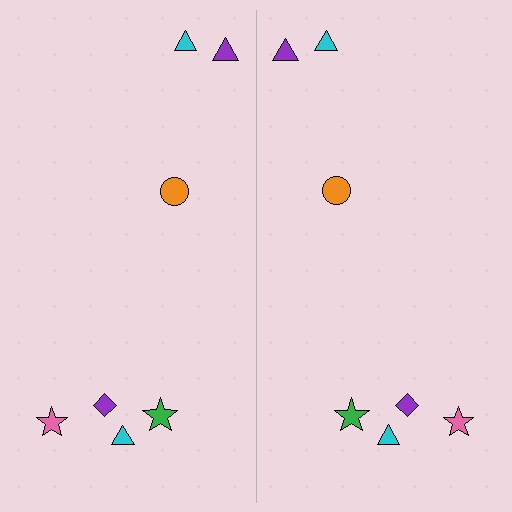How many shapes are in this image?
There are 14 shapes in this image.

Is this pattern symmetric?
Yes, this pattern has bilateral (reflection) symmetry.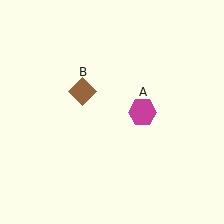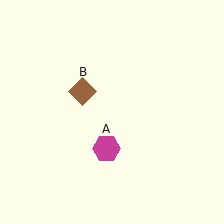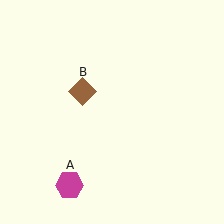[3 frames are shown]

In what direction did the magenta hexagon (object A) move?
The magenta hexagon (object A) moved down and to the left.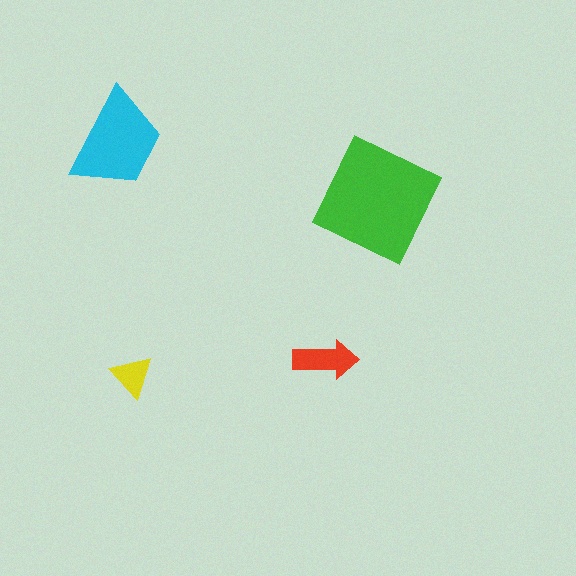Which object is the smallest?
The yellow triangle.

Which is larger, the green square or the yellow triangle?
The green square.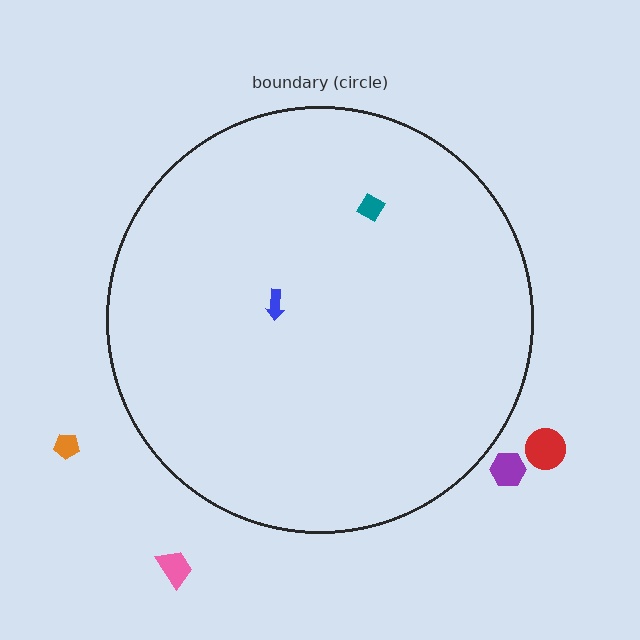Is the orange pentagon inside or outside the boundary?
Outside.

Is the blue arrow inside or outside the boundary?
Inside.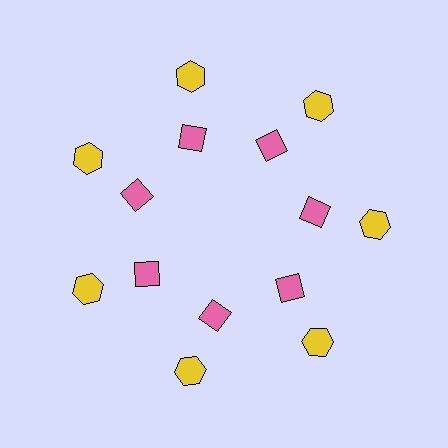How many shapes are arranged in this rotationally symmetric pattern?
There are 14 shapes, arranged in 7 groups of 2.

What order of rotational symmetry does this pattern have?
This pattern has 7-fold rotational symmetry.